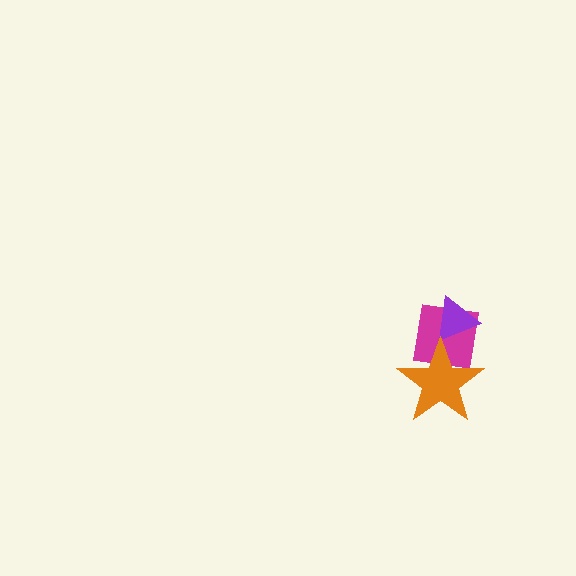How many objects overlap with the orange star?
2 objects overlap with the orange star.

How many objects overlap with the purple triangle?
2 objects overlap with the purple triangle.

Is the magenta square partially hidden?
Yes, it is partially covered by another shape.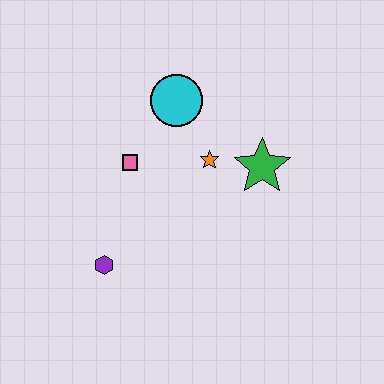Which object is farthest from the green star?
The purple hexagon is farthest from the green star.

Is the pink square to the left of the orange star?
Yes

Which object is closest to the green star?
The orange star is closest to the green star.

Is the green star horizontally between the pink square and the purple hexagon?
No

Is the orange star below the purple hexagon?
No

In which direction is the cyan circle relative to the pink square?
The cyan circle is above the pink square.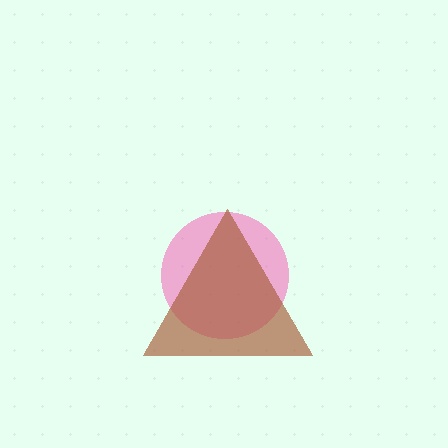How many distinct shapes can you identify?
There are 2 distinct shapes: a pink circle, a brown triangle.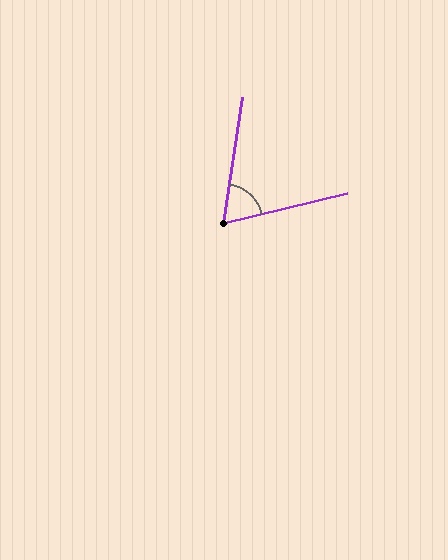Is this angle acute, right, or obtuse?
It is acute.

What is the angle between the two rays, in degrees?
Approximately 68 degrees.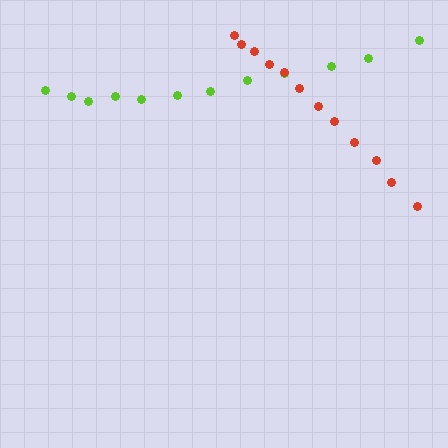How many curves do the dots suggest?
There are 2 distinct paths.